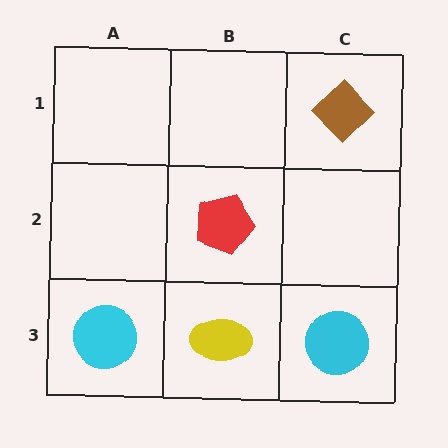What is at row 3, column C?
A cyan circle.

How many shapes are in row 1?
1 shape.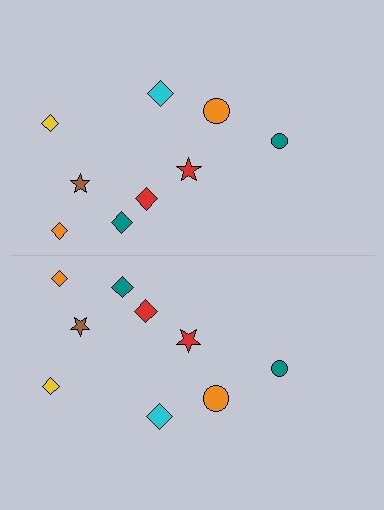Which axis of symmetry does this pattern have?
The pattern has a horizontal axis of symmetry running through the center of the image.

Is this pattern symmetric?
Yes, this pattern has bilateral (reflection) symmetry.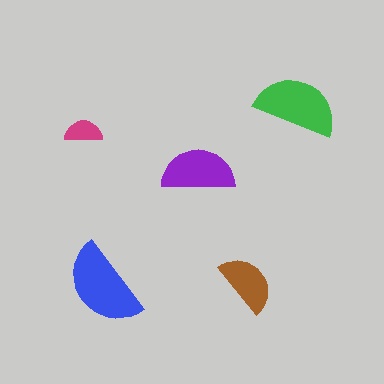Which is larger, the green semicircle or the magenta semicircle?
The green one.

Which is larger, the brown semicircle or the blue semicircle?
The blue one.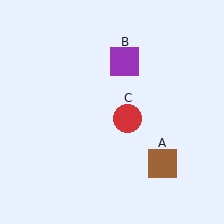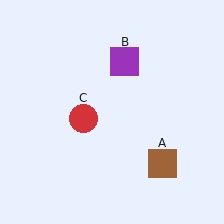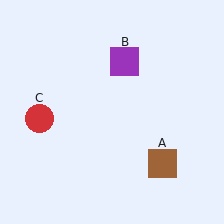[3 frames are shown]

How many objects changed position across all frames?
1 object changed position: red circle (object C).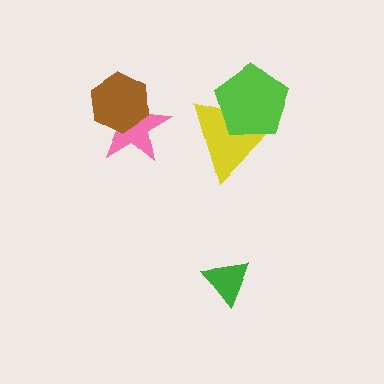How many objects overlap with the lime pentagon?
1 object overlaps with the lime pentagon.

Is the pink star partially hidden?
Yes, it is partially covered by another shape.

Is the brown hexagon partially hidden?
No, no other shape covers it.